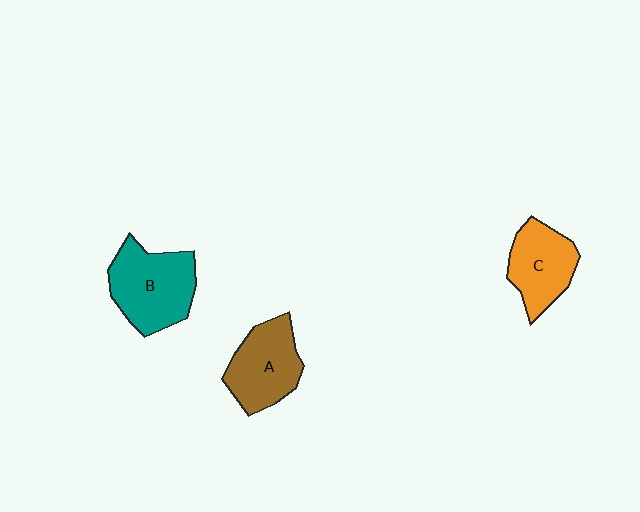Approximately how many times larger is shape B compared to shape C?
Approximately 1.3 times.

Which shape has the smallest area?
Shape C (orange).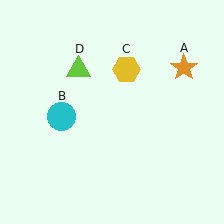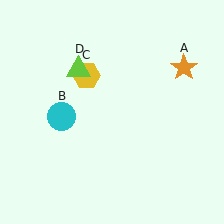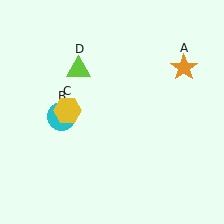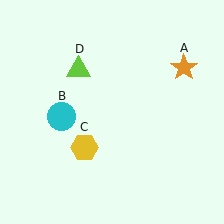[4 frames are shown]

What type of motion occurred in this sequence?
The yellow hexagon (object C) rotated counterclockwise around the center of the scene.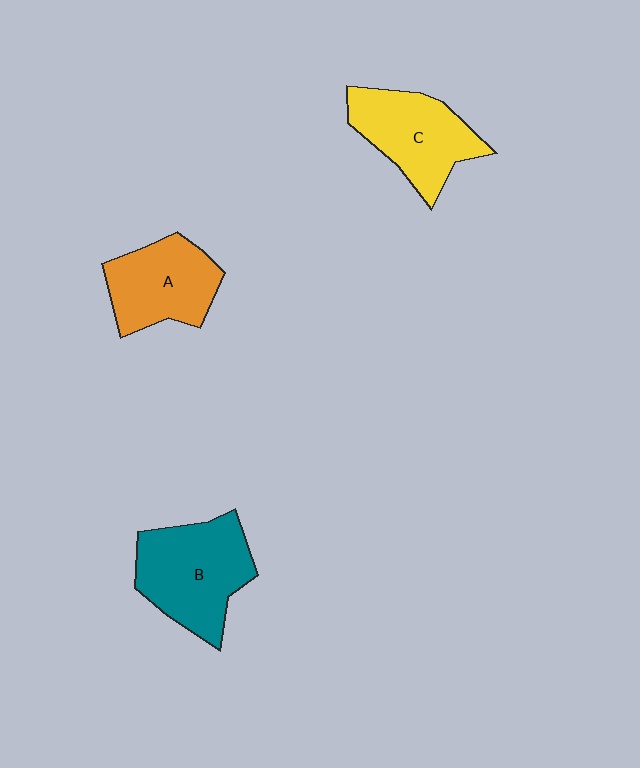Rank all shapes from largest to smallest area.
From largest to smallest: B (teal), C (yellow), A (orange).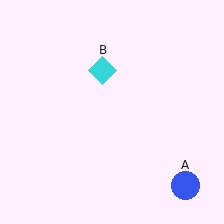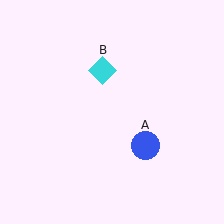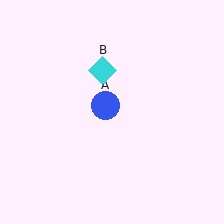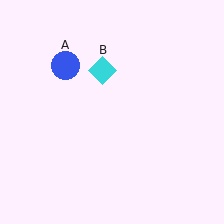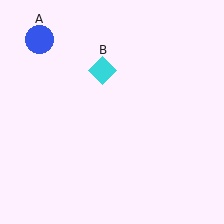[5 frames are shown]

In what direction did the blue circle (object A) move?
The blue circle (object A) moved up and to the left.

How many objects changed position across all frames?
1 object changed position: blue circle (object A).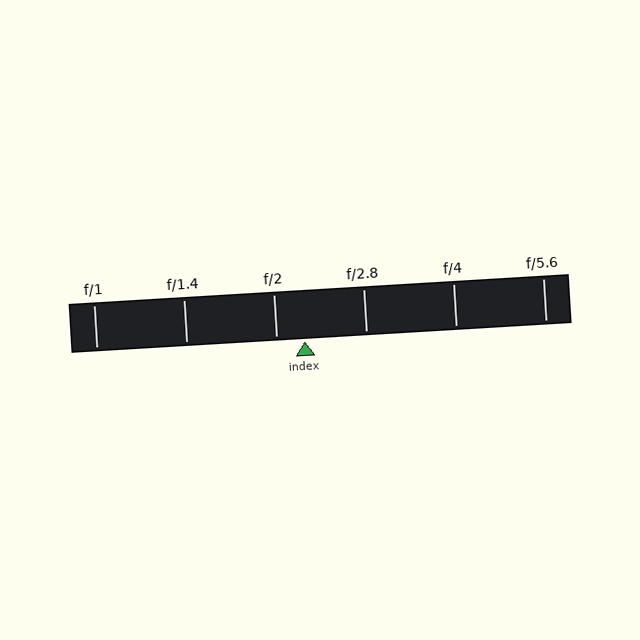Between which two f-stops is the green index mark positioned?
The index mark is between f/2 and f/2.8.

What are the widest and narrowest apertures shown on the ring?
The widest aperture shown is f/1 and the narrowest is f/5.6.